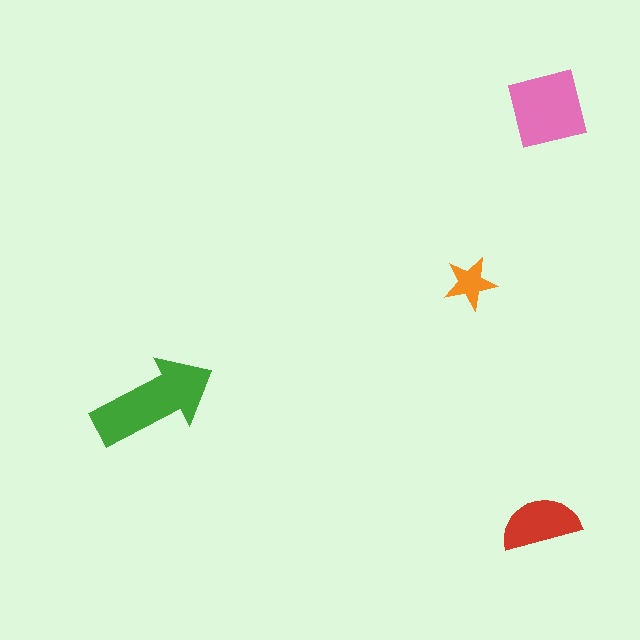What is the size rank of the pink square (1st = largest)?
2nd.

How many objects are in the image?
There are 4 objects in the image.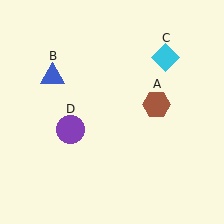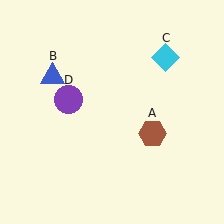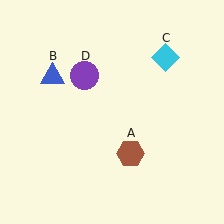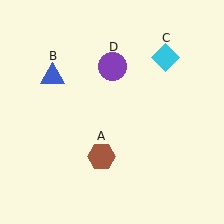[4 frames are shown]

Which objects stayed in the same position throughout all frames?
Blue triangle (object B) and cyan diamond (object C) remained stationary.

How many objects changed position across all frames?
2 objects changed position: brown hexagon (object A), purple circle (object D).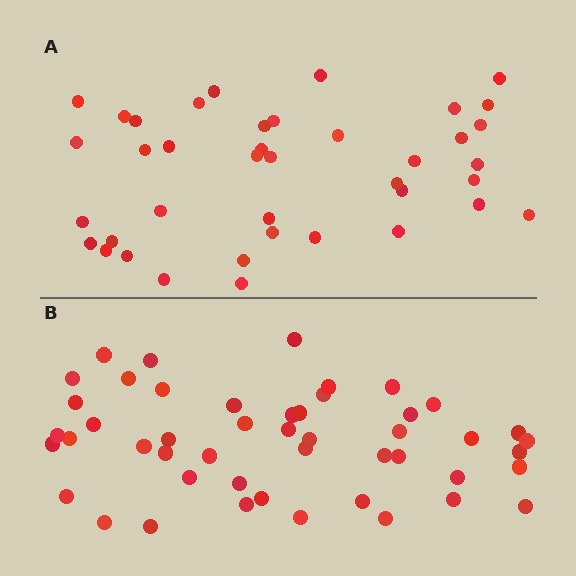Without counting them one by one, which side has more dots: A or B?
Region B (the bottom region) has more dots.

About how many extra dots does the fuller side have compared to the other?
Region B has roughly 8 or so more dots than region A.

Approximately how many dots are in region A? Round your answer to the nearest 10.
About 40 dots.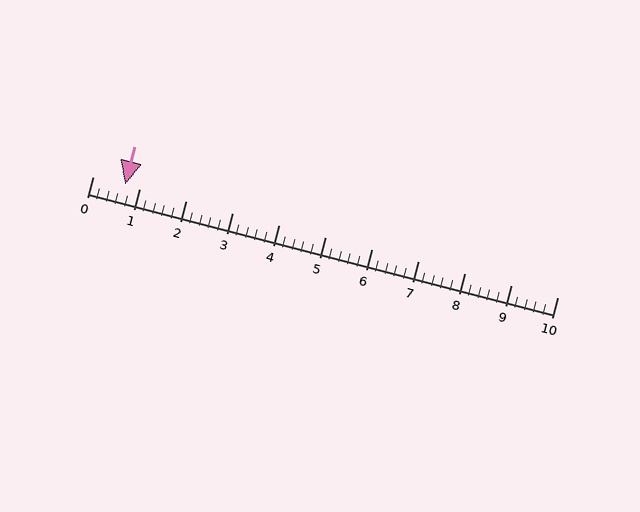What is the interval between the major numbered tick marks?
The major tick marks are spaced 1 units apart.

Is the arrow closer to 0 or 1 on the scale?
The arrow is closer to 1.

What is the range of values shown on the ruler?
The ruler shows values from 0 to 10.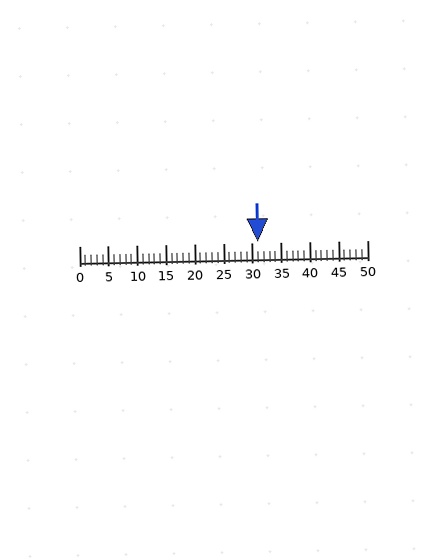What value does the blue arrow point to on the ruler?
The blue arrow points to approximately 31.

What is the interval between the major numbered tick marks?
The major tick marks are spaced 5 units apart.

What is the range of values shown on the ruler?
The ruler shows values from 0 to 50.